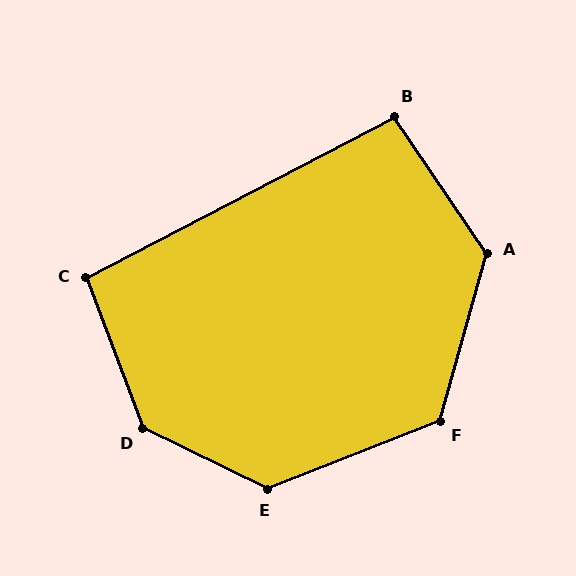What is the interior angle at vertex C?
Approximately 97 degrees (obtuse).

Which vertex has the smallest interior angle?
B, at approximately 96 degrees.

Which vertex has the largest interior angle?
D, at approximately 136 degrees.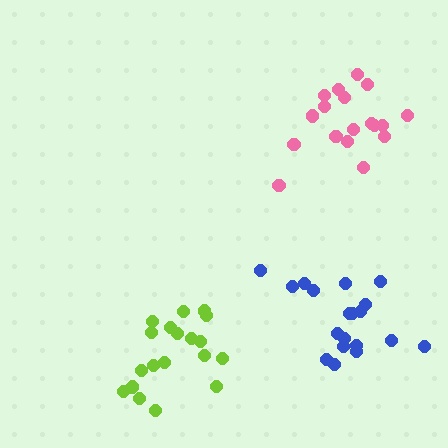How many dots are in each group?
Group 1: 19 dots, Group 2: 19 dots, Group 3: 18 dots (56 total).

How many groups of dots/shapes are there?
There are 3 groups.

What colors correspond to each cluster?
The clusters are colored: blue, lime, pink.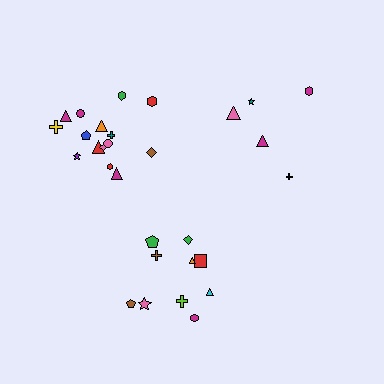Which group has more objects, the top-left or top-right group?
The top-left group.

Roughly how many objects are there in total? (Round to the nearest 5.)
Roughly 30 objects in total.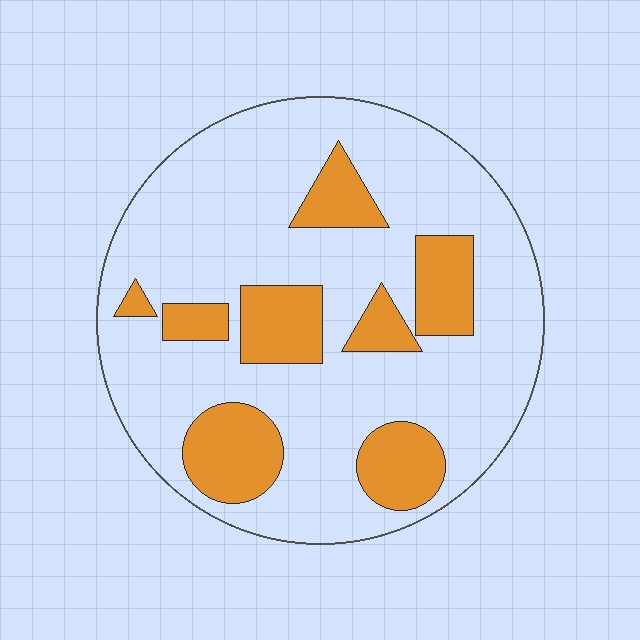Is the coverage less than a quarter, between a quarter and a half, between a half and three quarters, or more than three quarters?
Less than a quarter.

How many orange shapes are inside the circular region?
8.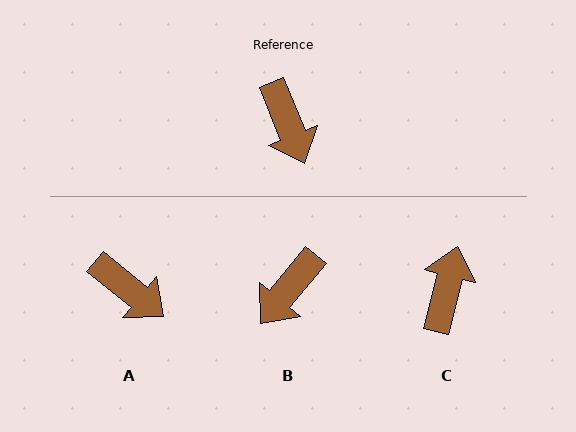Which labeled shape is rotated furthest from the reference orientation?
C, about 144 degrees away.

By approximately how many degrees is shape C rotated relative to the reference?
Approximately 144 degrees counter-clockwise.